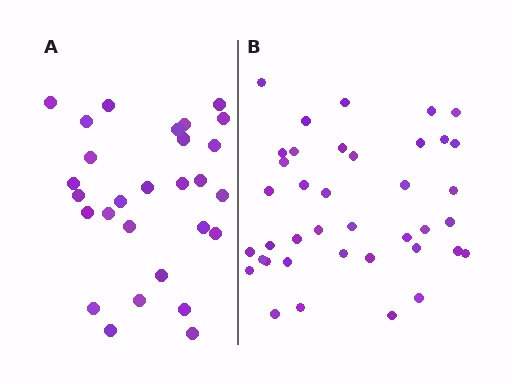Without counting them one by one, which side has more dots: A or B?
Region B (the right region) has more dots.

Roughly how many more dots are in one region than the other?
Region B has roughly 12 or so more dots than region A.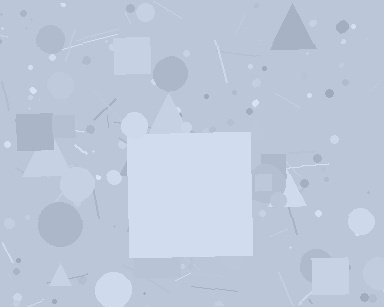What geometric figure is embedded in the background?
A square is embedded in the background.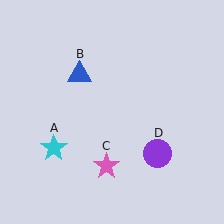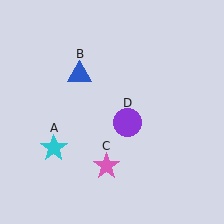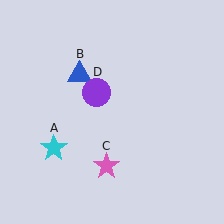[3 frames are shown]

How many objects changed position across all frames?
1 object changed position: purple circle (object D).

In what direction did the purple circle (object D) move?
The purple circle (object D) moved up and to the left.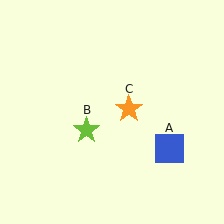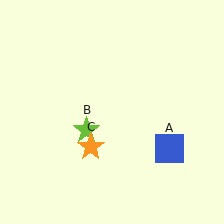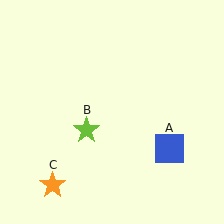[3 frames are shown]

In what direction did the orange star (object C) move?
The orange star (object C) moved down and to the left.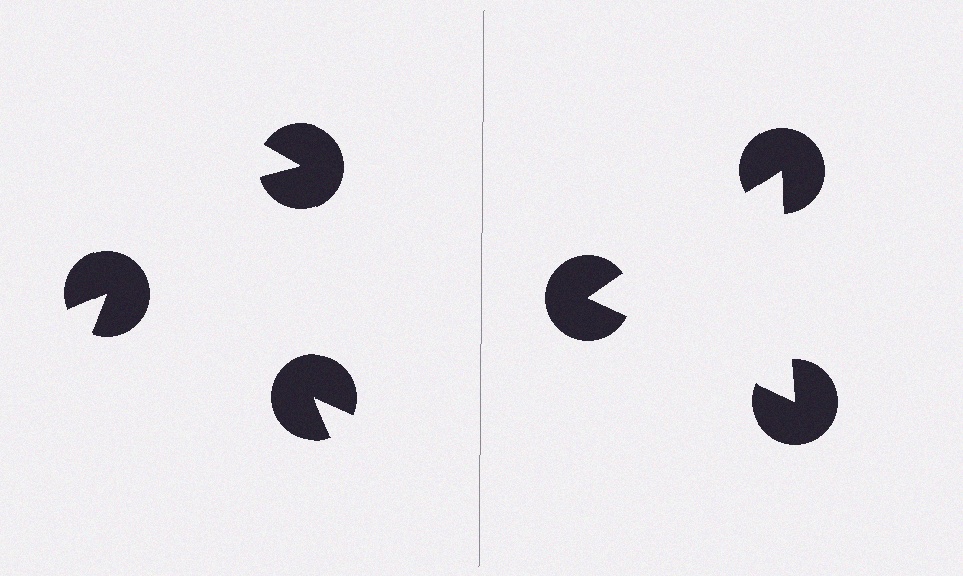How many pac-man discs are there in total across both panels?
6 — 3 on each side.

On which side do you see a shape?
An illusory triangle appears on the right side. On the left side the wedge cuts are rotated, so no coherent shape forms.